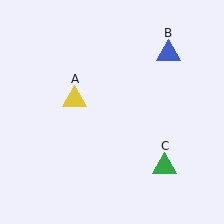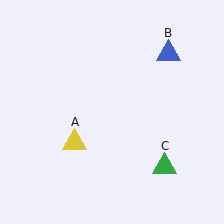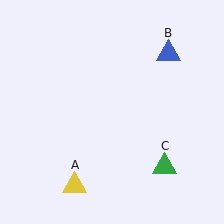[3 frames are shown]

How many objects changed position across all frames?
1 object changed position: yellow triangle (object A).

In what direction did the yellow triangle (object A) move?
The yellow triangle (object A) moved down.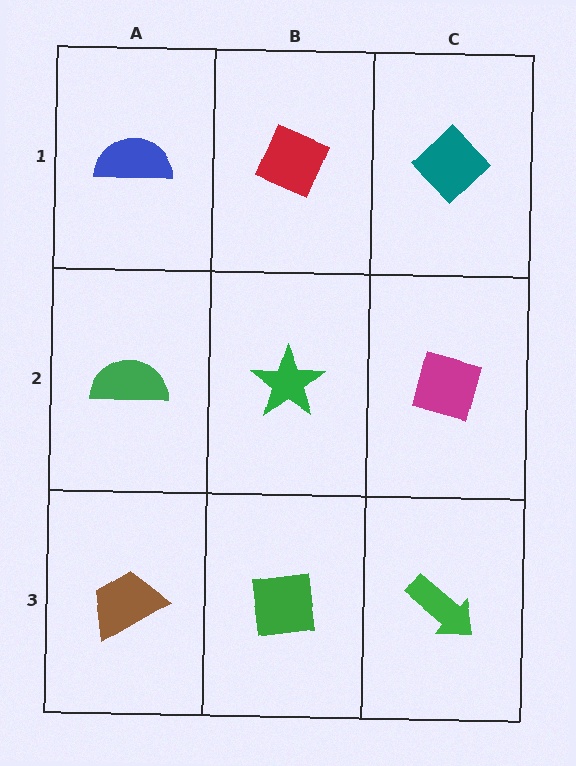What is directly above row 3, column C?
A magenta square.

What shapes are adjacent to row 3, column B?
A green star (row 2, column B), a brown trapezoid (row 3, column A), a green arrow (row 3, column C).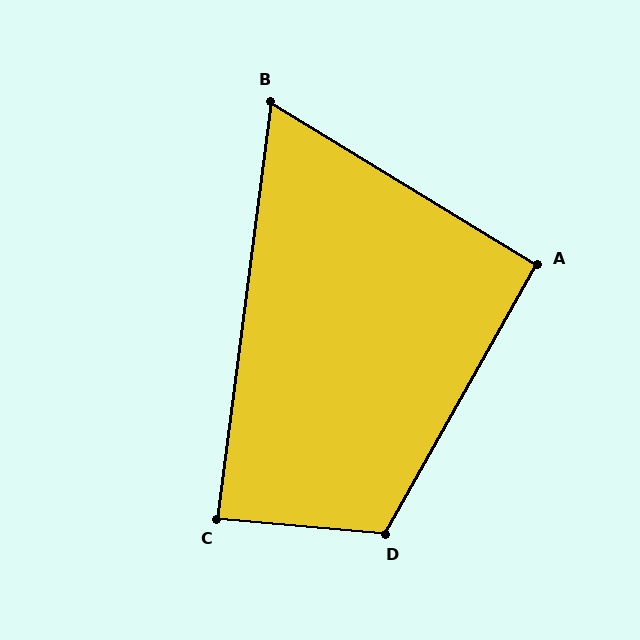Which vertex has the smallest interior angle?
B, at approximately 66 degrees.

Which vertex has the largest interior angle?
D, at approximately 114 degrees.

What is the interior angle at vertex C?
Approximately 88 degrees (approximately right).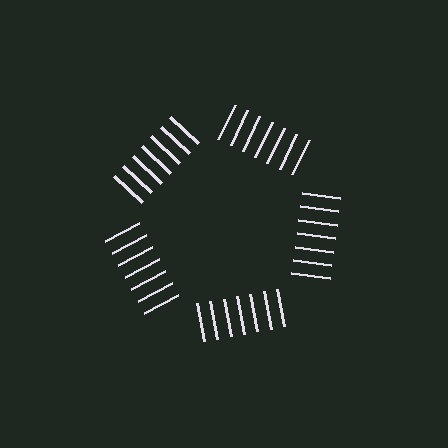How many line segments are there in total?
35 — 7 along each of the 5 edges.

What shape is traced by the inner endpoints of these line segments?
An illusory pentagon — the line segments terminate on its edges but no continuous stroke is drawn.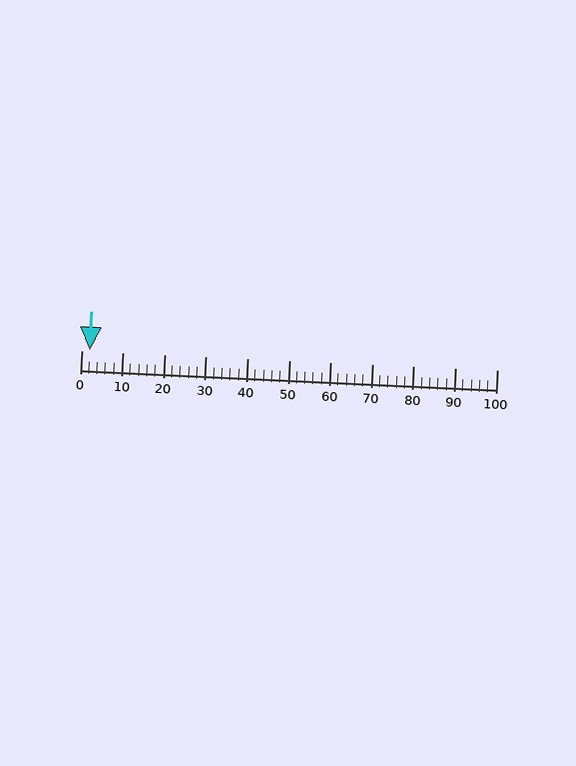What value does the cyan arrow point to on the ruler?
The cyan arrow points to approximately 2.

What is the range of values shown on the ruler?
The ruler shows values from 0 to 100.